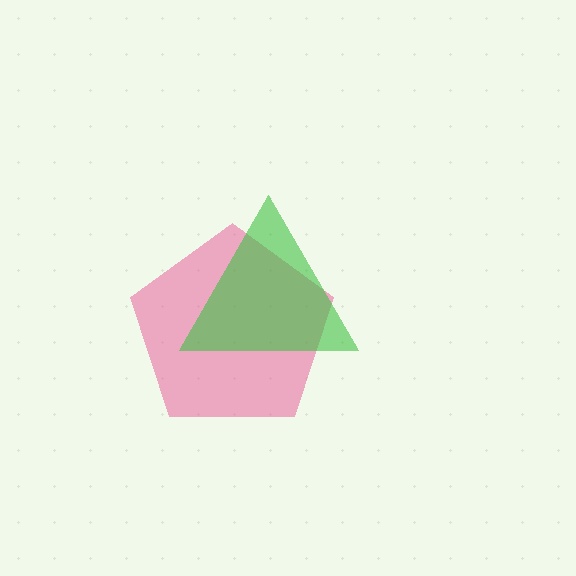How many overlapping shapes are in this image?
There are 2 overlapping shapes in the image.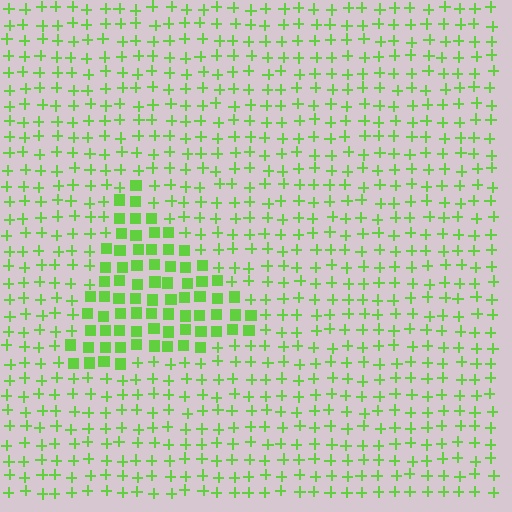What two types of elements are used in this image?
The image uses squares inside the triangle region and plus signs outside it.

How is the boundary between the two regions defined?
The boundary is defined by a change in element shape: squares inside vs. plus signs outside. All elements share the same color and spacing.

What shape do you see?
I see a triangle.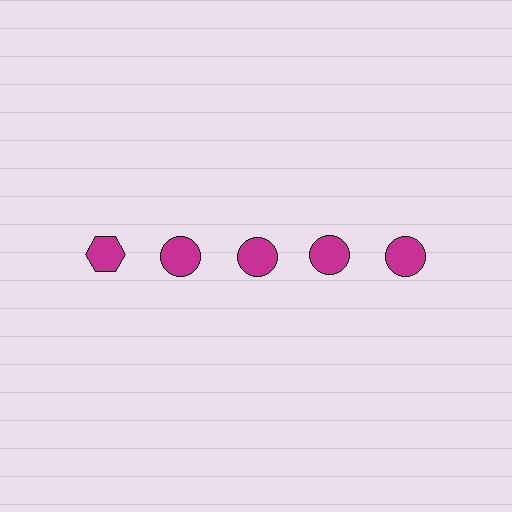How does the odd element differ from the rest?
It has a different shape: hexagon instead of circle.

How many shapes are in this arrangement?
There are 5 shapes arranged in a grid pattern.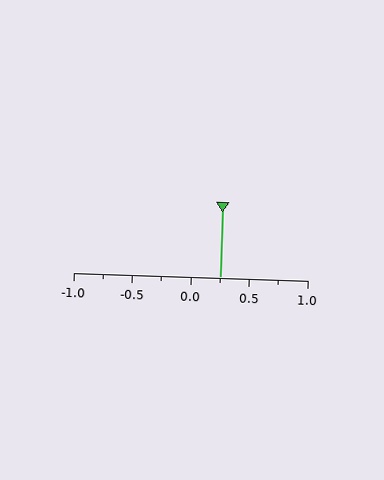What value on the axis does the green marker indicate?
The marker indicates approximately 0.25.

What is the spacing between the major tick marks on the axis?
The major ticks are spaced 0.5 apart.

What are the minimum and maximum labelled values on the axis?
The axis runs from -1.0 to 1.0.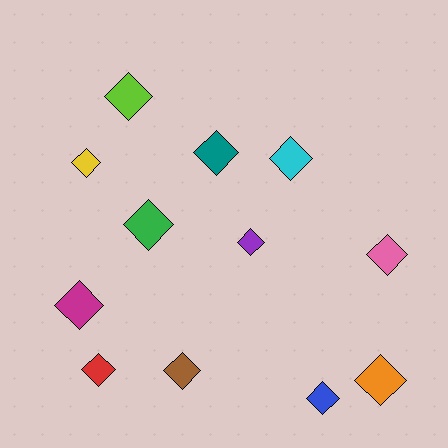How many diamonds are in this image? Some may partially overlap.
There are 12 diamonds.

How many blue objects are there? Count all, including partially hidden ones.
There is 1 blue object.